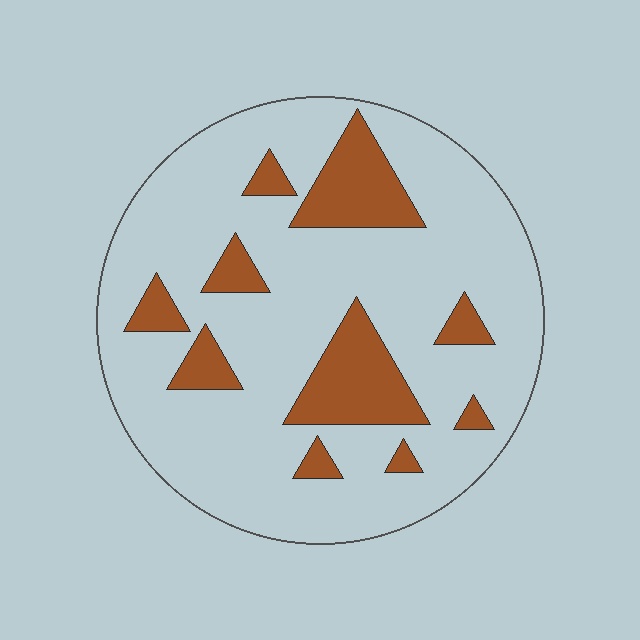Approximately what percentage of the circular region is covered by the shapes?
Approximately 20%.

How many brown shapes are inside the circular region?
10.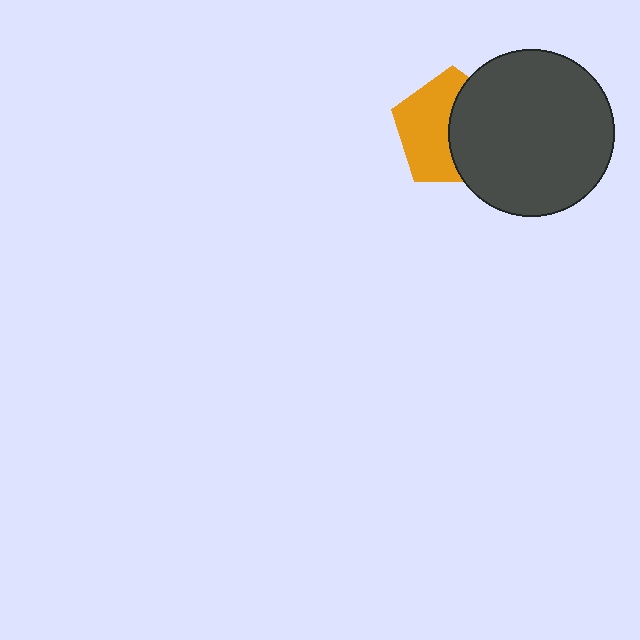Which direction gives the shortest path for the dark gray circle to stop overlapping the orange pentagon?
Moving right gives the shortest separation.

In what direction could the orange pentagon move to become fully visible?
The orange pentagon could move left. That would shift it out from behind the dark gray circle entirely.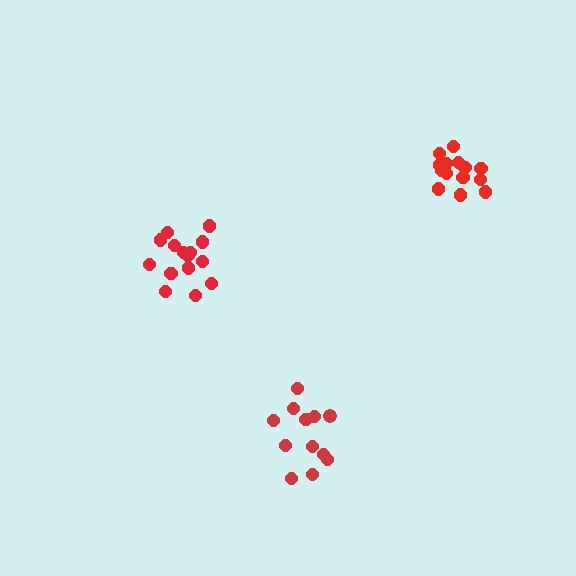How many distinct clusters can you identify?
There are 3 distinct clusters.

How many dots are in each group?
Group 1: 15 dots, Group 2: 15 dots, Group 3: 12 dots (42 total).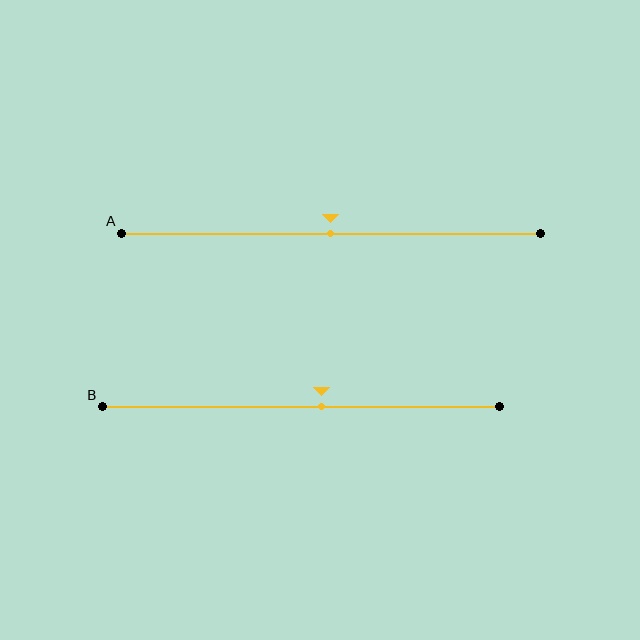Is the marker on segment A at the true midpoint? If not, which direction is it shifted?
Yes, the marker on segment A is at the true midpoint.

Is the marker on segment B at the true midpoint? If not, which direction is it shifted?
No, the marker on segment B is shifted to the right by about 5% of the segment length.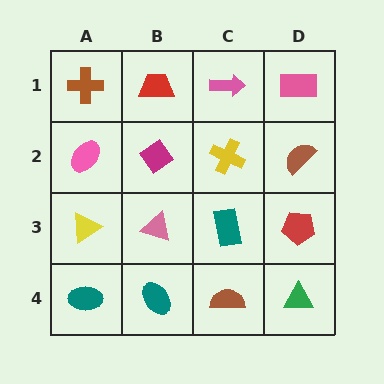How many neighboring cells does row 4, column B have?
3.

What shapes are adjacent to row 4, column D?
A red pentagon (row 3, column D), a brown semicircle (row 4, column C).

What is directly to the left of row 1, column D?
A pink arrow.